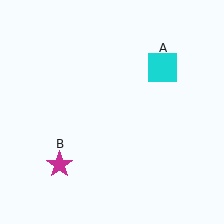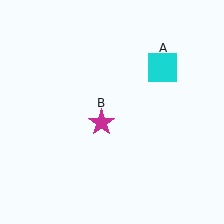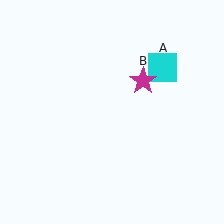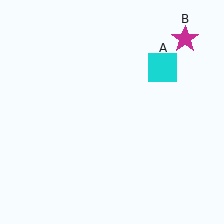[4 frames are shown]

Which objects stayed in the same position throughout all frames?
Cyan square (object A) remained stationary.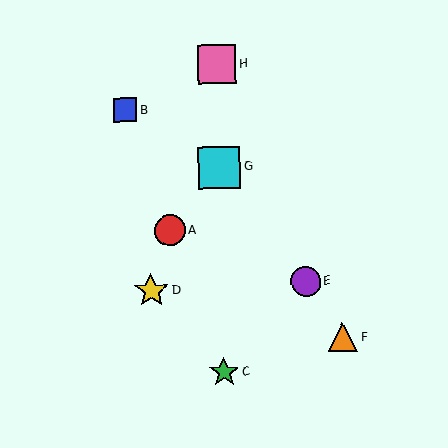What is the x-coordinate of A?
Object A is at x≈170.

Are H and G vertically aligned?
Yes, both are at x≈217.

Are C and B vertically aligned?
No, C is at x≈224 and B is at x≈125.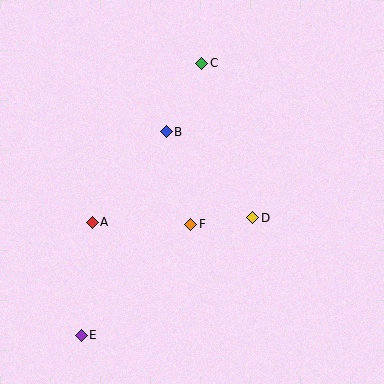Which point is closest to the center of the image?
Point F at (191, 224) is closest to the center.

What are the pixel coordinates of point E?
Point E is at (81, 335).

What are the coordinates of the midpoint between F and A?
The midpoint between F and A is at (141, 223).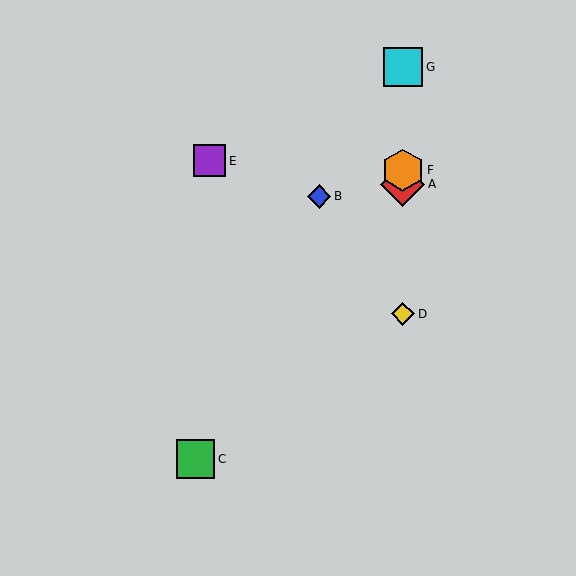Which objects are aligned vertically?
Objects A, D, F, G are aligned vertically.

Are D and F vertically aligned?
Yes, both are at x≈403.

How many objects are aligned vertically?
4 objects (A, D, F, G) are aligned vertically.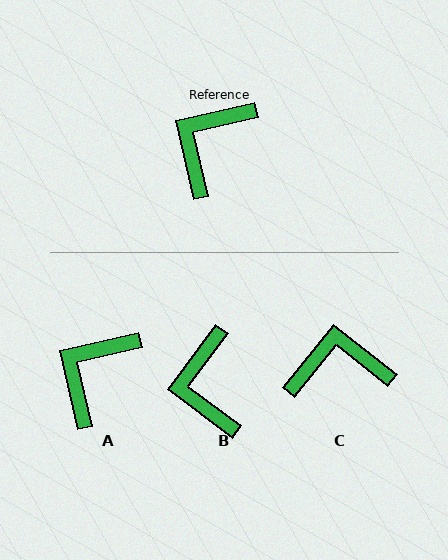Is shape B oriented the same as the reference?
No, it is off by about 41 degrees.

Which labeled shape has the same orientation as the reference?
A.